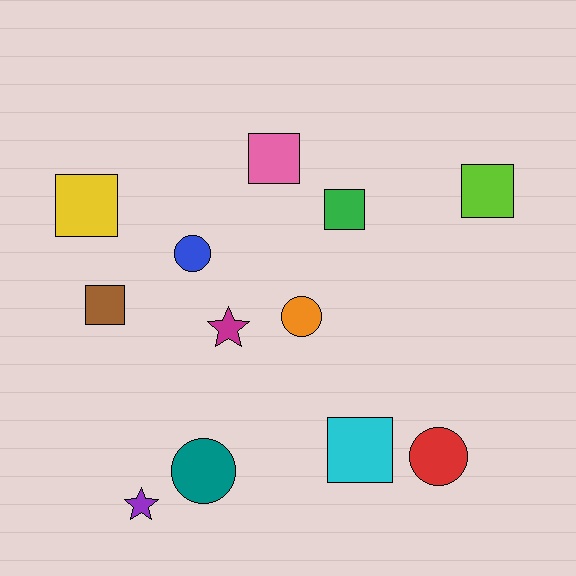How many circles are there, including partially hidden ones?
There are 4 circles.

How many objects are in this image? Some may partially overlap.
There are 12 objects.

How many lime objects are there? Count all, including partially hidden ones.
There is 1 lime object.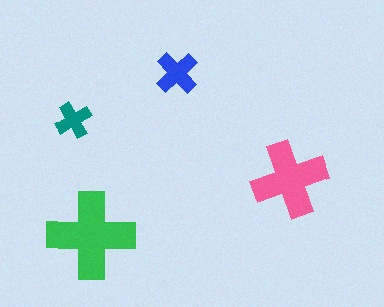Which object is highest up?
The blue cross is topmost.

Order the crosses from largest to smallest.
the green one, the pink one, the blue one, the teal one.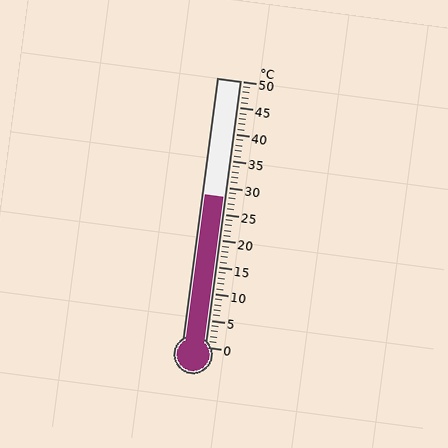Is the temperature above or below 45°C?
The temperature is below 45°C.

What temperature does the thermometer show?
The thermometer shows approximately 28°C.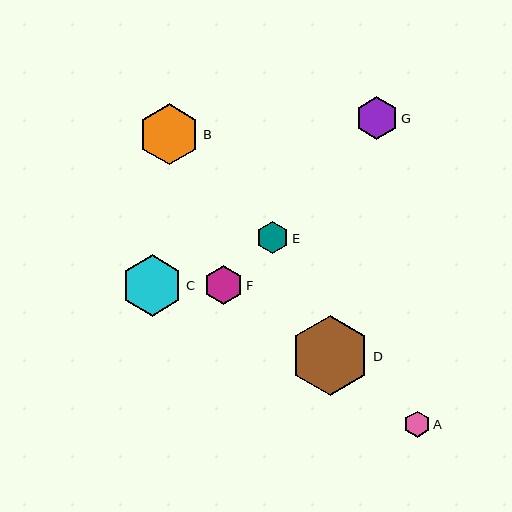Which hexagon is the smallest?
Hexagon A is the smallest with a size of approximately 26 pixels.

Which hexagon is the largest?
Hexagon D is the largest with a size of approximately 80 pixels.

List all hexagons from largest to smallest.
From largest to smallest: D, C, B, G, F, E, A.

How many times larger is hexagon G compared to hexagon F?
Hexagon G is approximately 1.1 times the size of hexagon F.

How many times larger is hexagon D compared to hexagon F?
Hexagon D is approximately 2.1 times the size of hexagon F.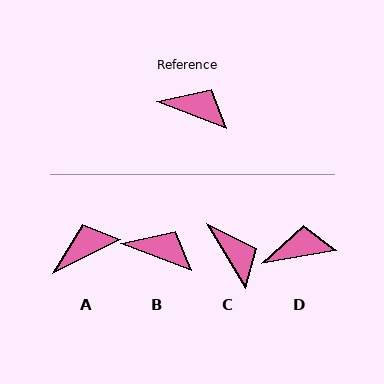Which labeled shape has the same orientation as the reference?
B.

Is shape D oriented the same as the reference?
No, it is off by about 31 degrees.